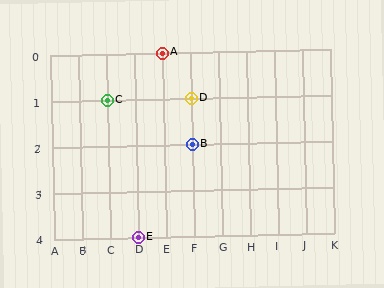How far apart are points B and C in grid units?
Points B and C are 3 columns and 1 row apart (about 3.2 grid units diagonally).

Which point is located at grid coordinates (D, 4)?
Point E is at (D, 4).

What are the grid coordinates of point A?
Point A is at grid coordinates (E, 0).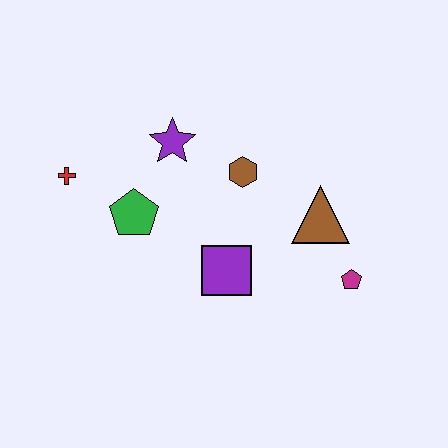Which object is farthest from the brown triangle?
The red cross is farthest from the brown triangle.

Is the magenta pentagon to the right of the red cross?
Yes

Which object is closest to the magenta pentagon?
The brown triangle is closest to the magenta pentagon.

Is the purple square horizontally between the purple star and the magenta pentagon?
Yes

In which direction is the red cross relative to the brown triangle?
The red cross is to the left of the brown triangle.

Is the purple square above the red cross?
No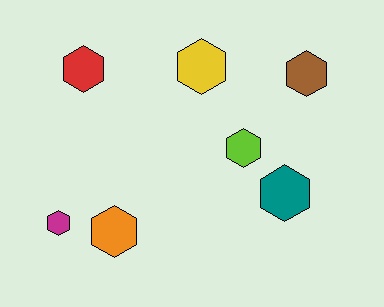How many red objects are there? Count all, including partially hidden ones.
There is 1 red object.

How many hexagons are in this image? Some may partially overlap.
There are 7 hexagons.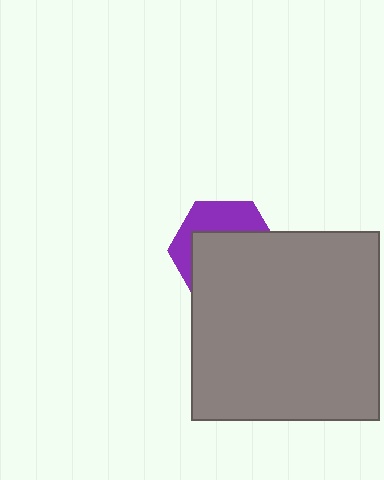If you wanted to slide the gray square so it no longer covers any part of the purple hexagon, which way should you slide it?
Slide it down — that is the most direct way to separate the two shapes.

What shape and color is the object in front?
The object in front is a gray square.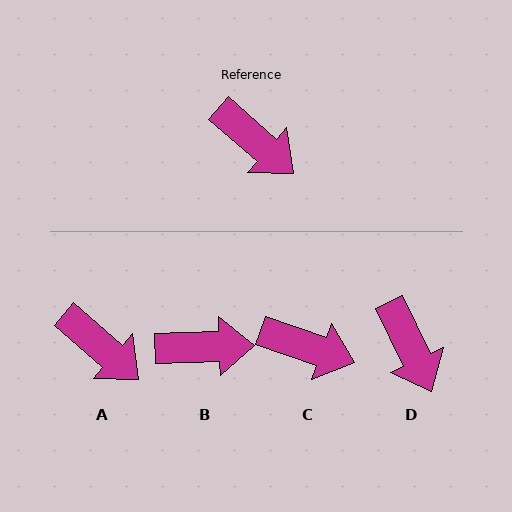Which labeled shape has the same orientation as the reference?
A.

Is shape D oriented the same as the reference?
No, it is off by about 24 degrees.